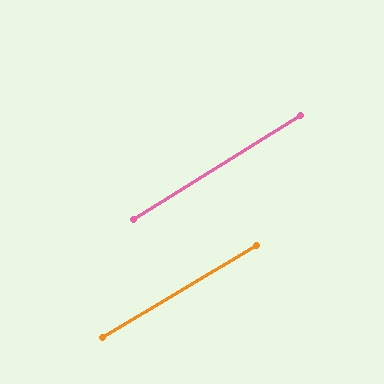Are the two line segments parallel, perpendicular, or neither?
Parallel — their directions differ by only 1.0°.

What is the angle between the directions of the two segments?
Approximately 1 degree.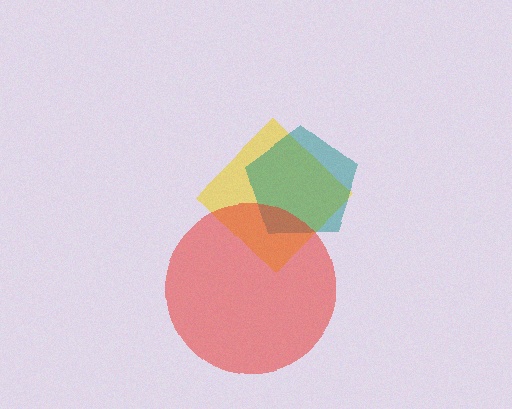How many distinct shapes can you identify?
There are 3 distinct shapes: a yellow diamond, a teal pentagon, a red circle.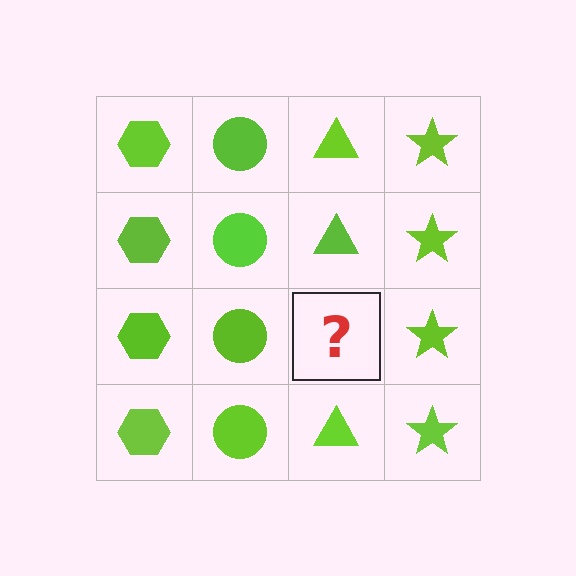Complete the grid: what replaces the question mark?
The question mark should be replaced with a lime triangle.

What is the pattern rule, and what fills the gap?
The rule is that each column has a consistent shape. The gap should be filled with a lime triangle.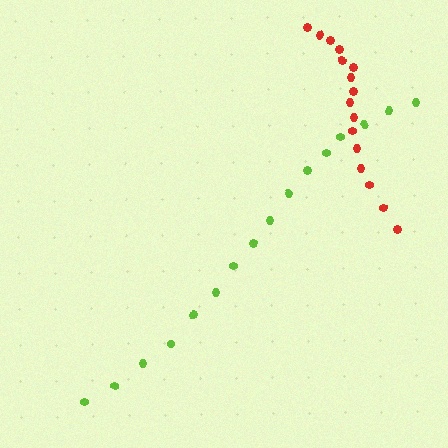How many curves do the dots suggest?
There are 2 distinct paths.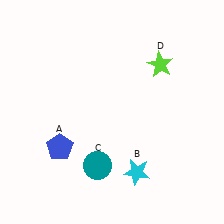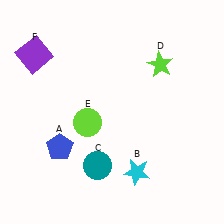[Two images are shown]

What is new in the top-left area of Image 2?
A purple square (F) was added in the top-left area of Image 2.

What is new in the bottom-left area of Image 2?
A lime circle (E) was added in the bottom-left area of Image 2.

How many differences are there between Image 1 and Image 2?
There are 2 differences between the two images.